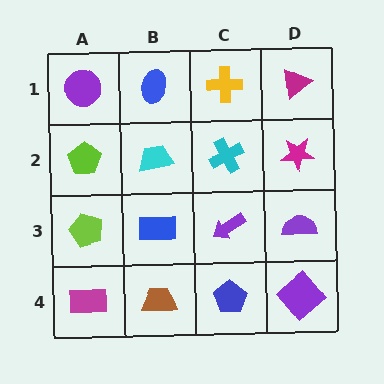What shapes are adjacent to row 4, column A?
A lime pentagon (row 3, column A), a brown trapezoid (row 4, column B).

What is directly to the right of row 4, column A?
A brown trapezoid.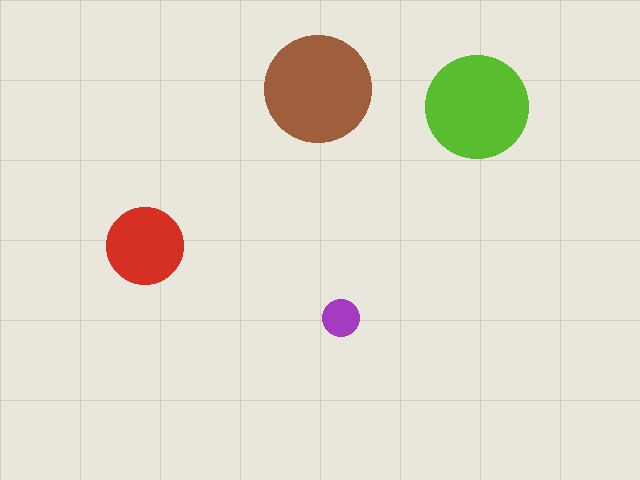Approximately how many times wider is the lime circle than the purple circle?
About 3 times wider.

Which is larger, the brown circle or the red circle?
The brown one.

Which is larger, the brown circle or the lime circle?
The brown one.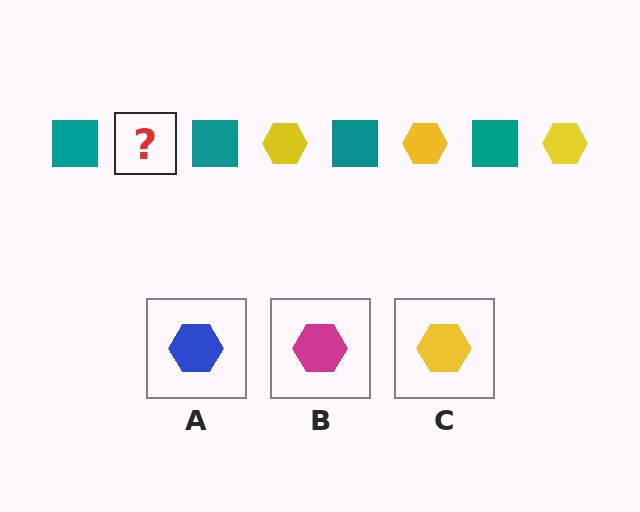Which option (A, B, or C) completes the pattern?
C.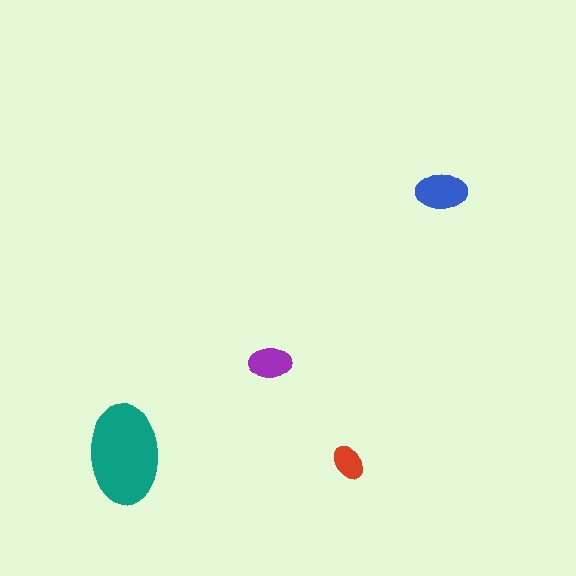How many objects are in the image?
There are 4 objects in the image.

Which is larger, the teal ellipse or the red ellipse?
The teal one.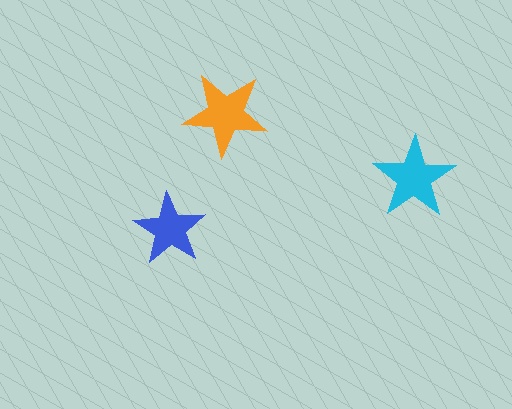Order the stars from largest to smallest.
the orange one, the cyan one, the blue one.